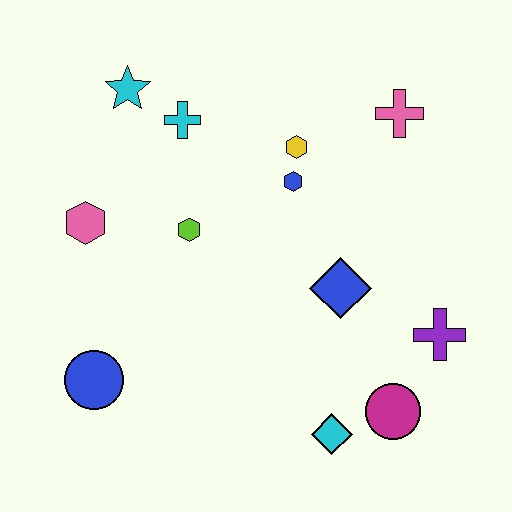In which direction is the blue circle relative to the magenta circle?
The blue circle is to the left of the magenta circle.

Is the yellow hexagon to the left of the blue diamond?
Yes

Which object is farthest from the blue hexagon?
The blue circle is farthest from the blue hexagon.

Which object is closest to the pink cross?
The yellow hexagon is closest to the pink cross.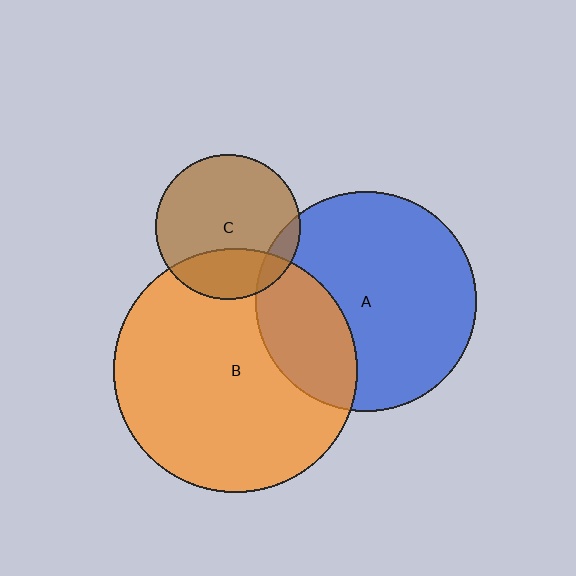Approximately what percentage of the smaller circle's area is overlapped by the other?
Approximately 10%.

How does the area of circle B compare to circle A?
Approximately 1.2 times.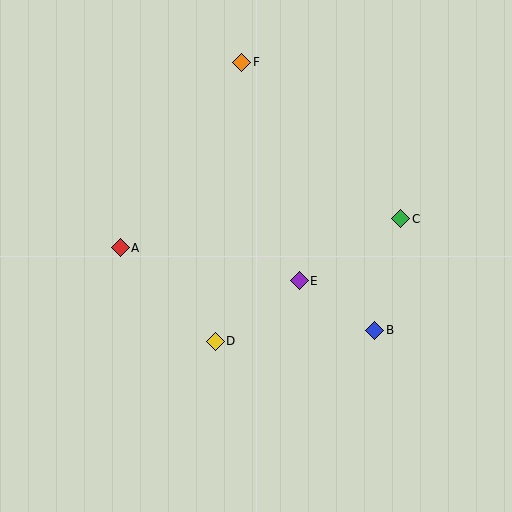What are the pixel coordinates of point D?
Point D is at (215, 341).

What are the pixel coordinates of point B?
Point B is at (375, 330).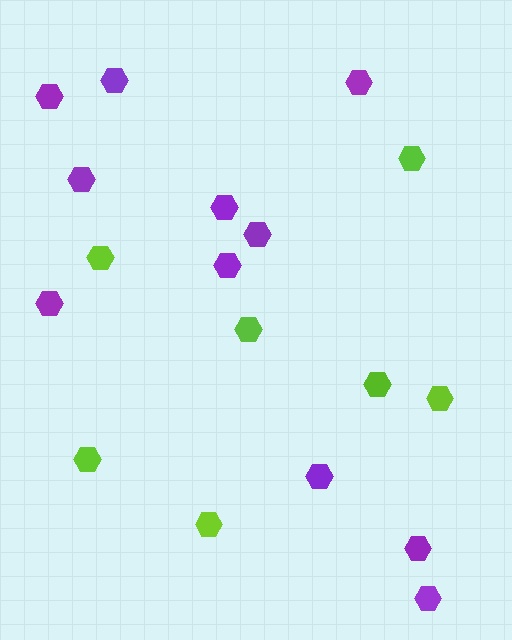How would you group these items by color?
There are 2 groups: one group of purple hexagons (11) and one group of lime hexagons (7).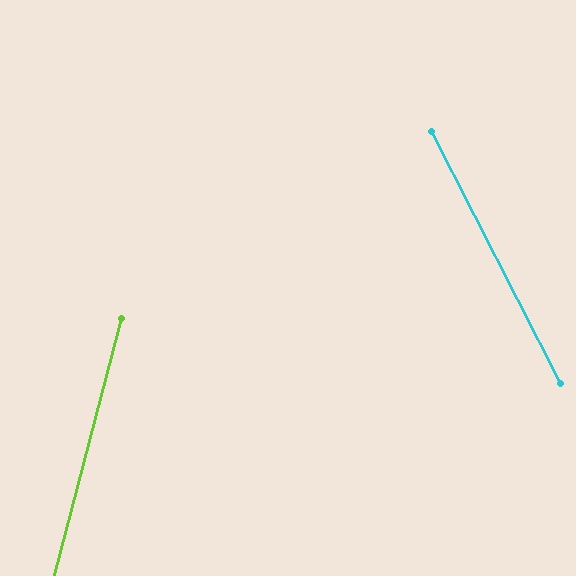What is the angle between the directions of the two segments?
Approximately 42 degrees.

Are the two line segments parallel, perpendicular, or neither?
Neither parallel nor perpendicular — they differ by about 42°.